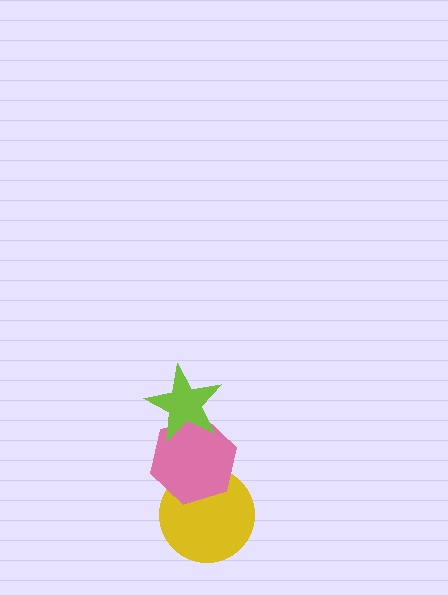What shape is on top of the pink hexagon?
The lime star is on top of the pink hexagon.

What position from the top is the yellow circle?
The yellow circle is 3rd from the top.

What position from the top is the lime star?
The lime star is 1st from the top.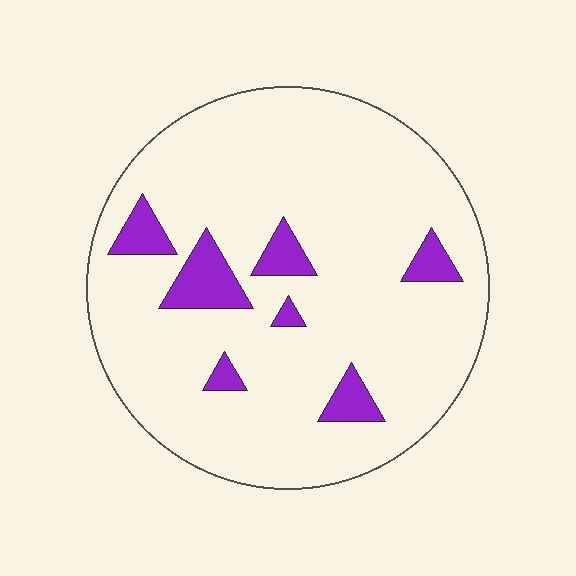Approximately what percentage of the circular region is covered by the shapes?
Approximately 10%.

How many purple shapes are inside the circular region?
7.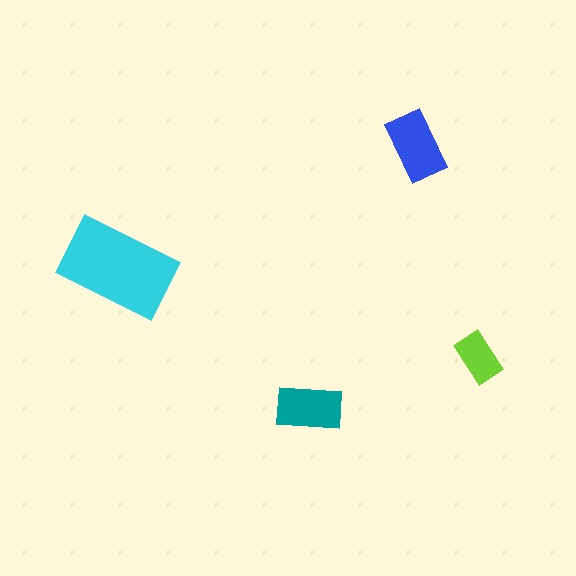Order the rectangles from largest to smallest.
the cyan one, the blue one, the teal one, the lime one.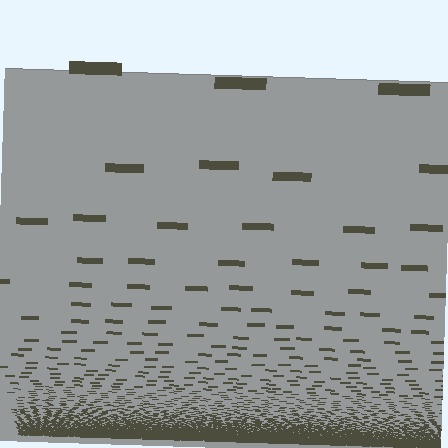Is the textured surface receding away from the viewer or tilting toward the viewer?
The surface appears to tilt toward the viewer. Texture elements get larger and sparser toward the top.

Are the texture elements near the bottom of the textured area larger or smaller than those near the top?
Smaller. The gradient is inverted — elements near the bottom are smaller and denser.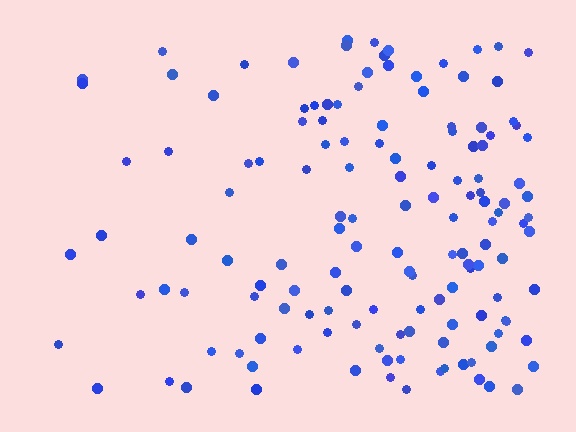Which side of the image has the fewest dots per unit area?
The left.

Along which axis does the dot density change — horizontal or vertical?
Horizontal.